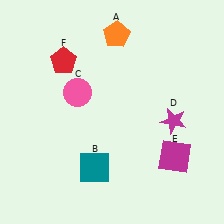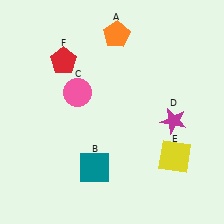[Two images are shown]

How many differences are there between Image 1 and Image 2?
There is 1 difference between the two images.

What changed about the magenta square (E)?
In Image 1, E is magenta. In Image 2, it changed to yellow.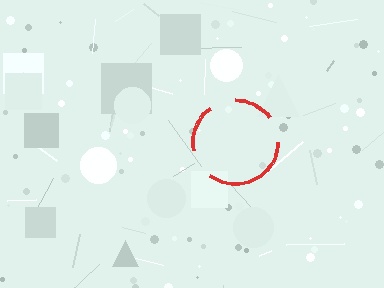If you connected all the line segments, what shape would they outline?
They would outline a circle.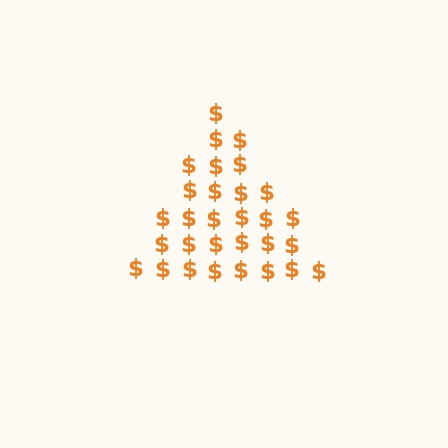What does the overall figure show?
The overall figure shows a triangle.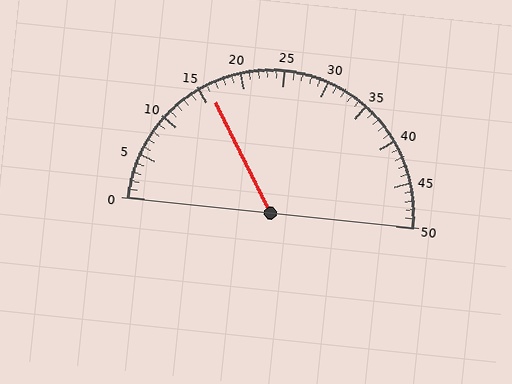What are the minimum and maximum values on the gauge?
The gauge ranges from 0 to 50.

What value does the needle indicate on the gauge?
The needle indicates approximately 16.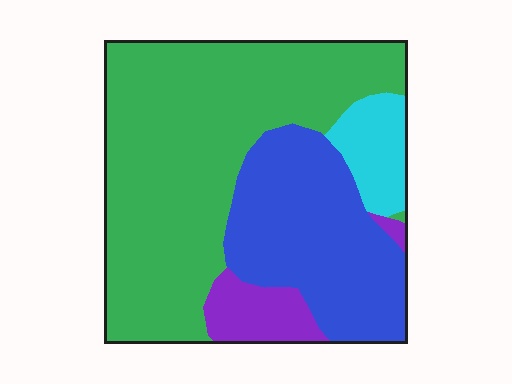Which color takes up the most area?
Green, at roughly 55%.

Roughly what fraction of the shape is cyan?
Cyan covers 8% of the shape.